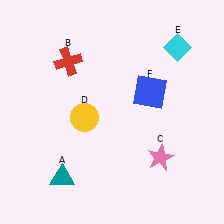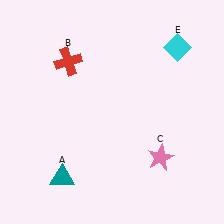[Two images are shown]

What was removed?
The yellow circle (D), the blue square (F) were removed in Image 2.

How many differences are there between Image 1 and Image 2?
There are 2 differences between the two images.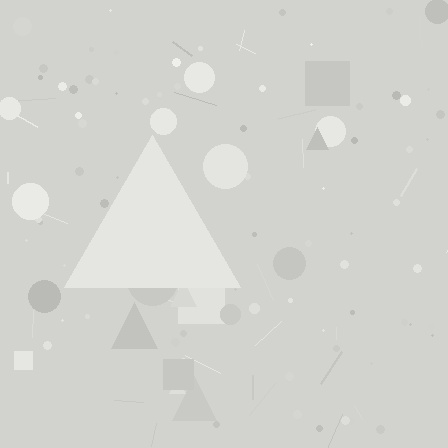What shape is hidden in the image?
A triangle is hidden in the image.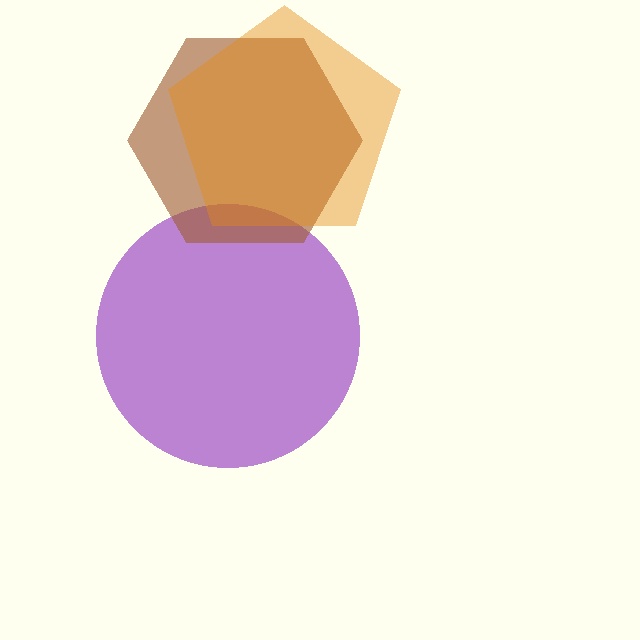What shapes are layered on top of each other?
The layered shapes are: a purple circle, a brown hexagon, an orange pentagon.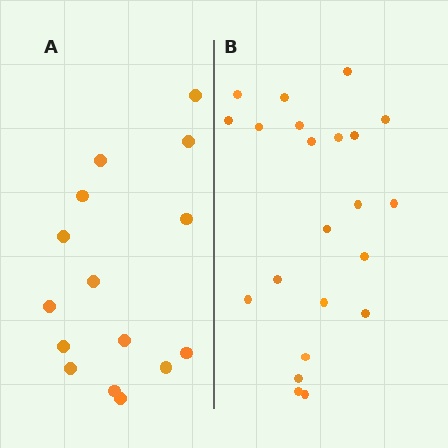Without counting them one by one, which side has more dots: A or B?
Region B (the right region) has more dots.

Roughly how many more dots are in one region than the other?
Region B has roughly 8 or so more dots than region A.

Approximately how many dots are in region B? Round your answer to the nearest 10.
About 20 dots. (The exact count is 22, which rounds to 20.)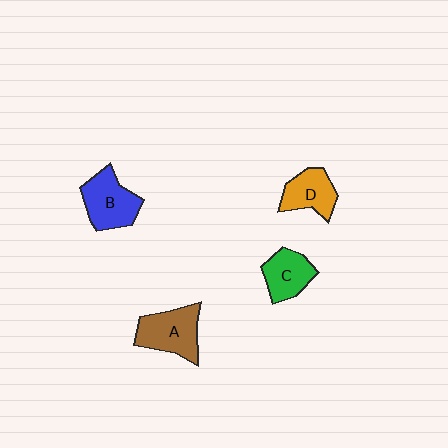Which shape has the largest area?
Shape A (brown).